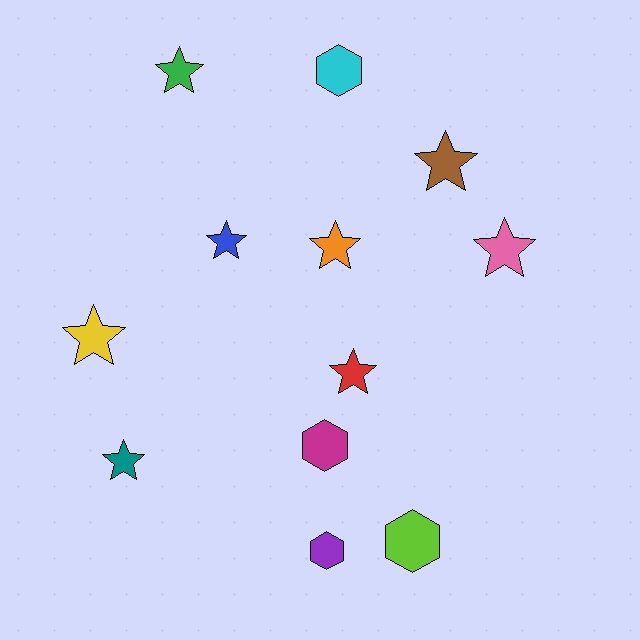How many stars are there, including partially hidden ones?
There are 8 stars.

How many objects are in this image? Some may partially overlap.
There are 12 objects.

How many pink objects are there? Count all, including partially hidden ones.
There is 1 pink object.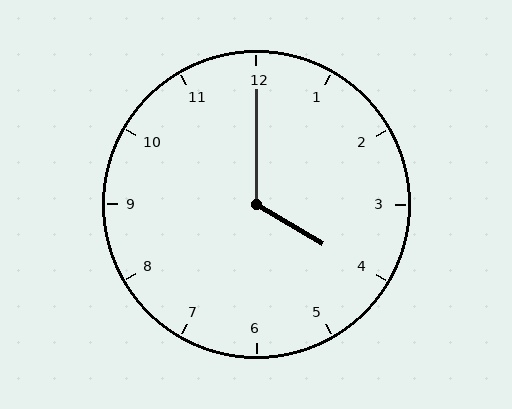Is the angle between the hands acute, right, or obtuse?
It is obtuse.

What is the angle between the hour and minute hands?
Approximately 120 degrees.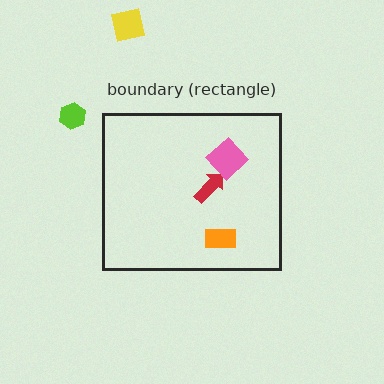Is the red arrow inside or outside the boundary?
Inside.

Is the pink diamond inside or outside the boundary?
Inside.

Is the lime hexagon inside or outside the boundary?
Outside.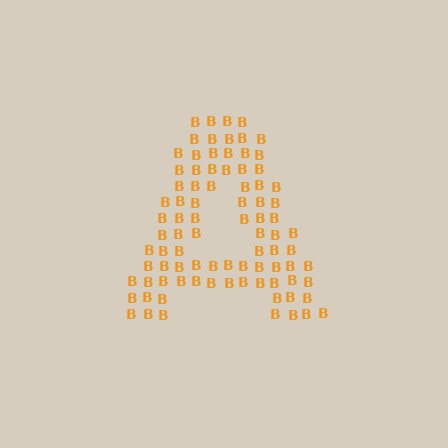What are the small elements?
The small elements are letter B's.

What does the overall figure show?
The overall figure shows the letter A.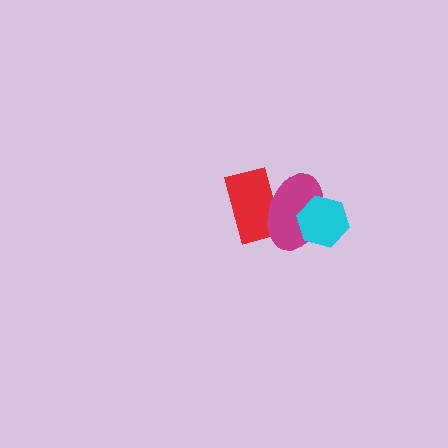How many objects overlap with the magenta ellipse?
2 objects overlap with the magenta ellipse.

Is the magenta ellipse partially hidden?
Yes, it is partially covered by another shape.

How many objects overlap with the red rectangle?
1 object overlaps with the red rectangle.